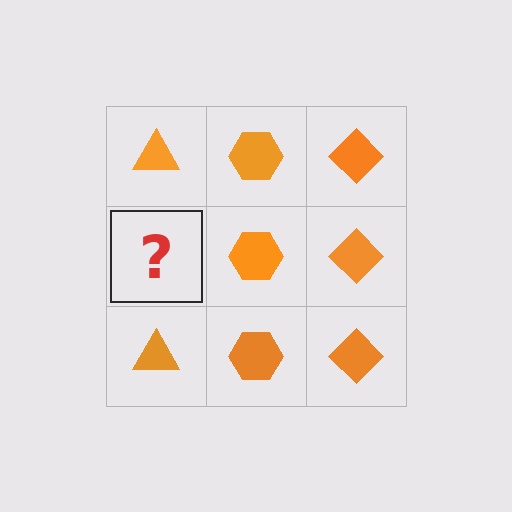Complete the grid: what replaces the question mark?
The question mark should be replaced with an orange triangle.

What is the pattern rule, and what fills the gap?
The rule is that each column has a consistent shape. The gap should be filled with an orange triangle.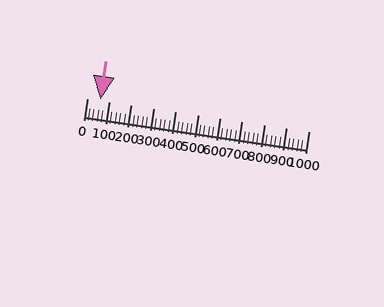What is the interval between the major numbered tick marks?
The major tick marks are spaced 100 units apart.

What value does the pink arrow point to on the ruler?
The pink arrow points to approximately 60.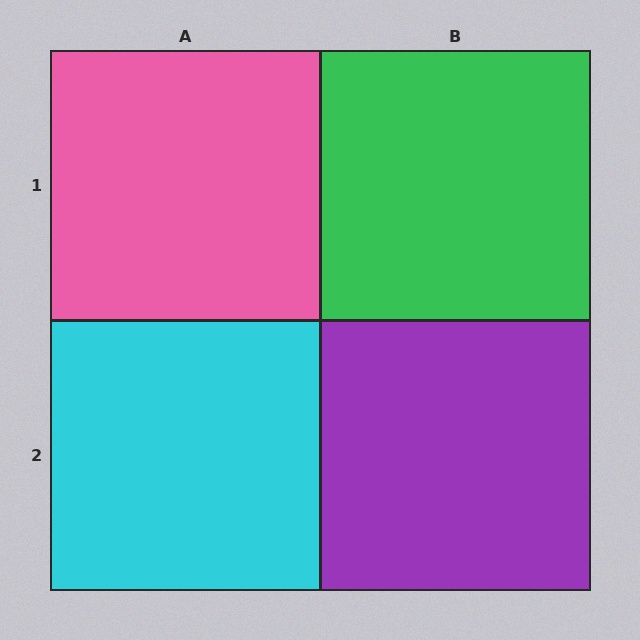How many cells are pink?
1 cell is pink.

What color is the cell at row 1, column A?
Pink.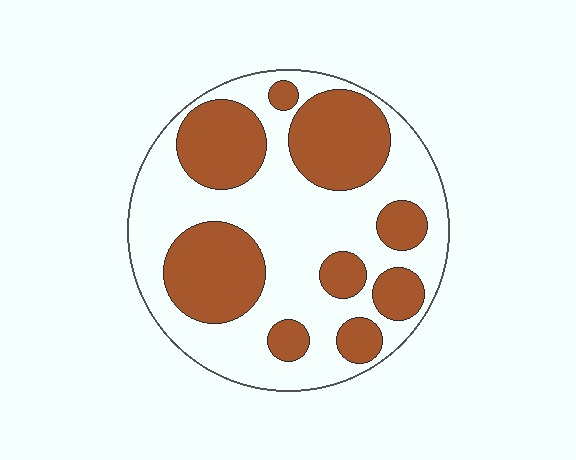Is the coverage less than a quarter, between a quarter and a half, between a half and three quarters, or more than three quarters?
Between a quarter and a half.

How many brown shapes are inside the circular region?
9.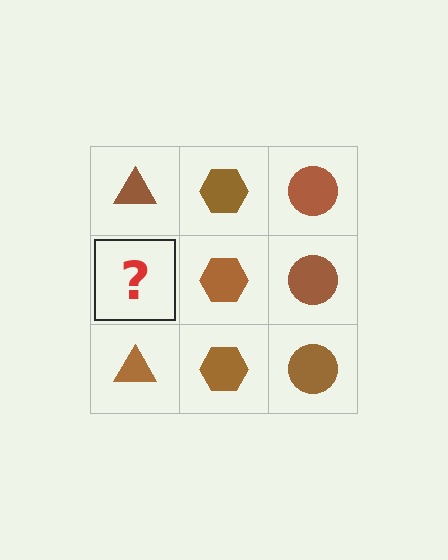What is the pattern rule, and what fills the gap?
The rule is that each column has a consistent shape. The gap should be filled with a brown triangle.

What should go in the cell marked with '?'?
The missing cell should contain a brown triangle.